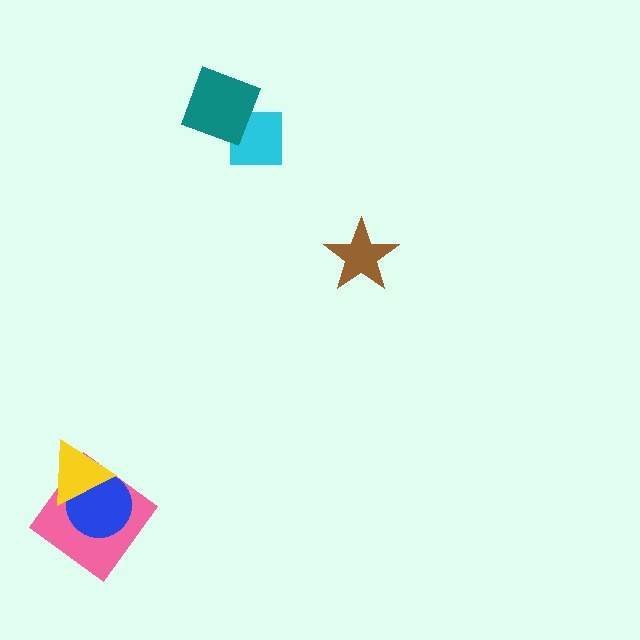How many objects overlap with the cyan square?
1 object overlaps with the cyan square.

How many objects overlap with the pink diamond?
2 objects overlap with the pink diamond.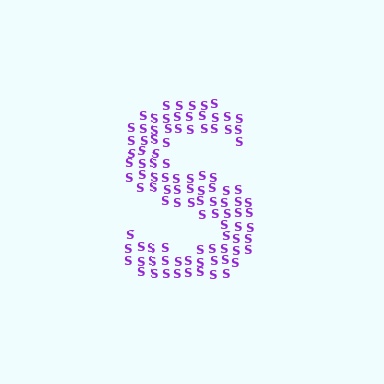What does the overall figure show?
The overall figure shows the letter S.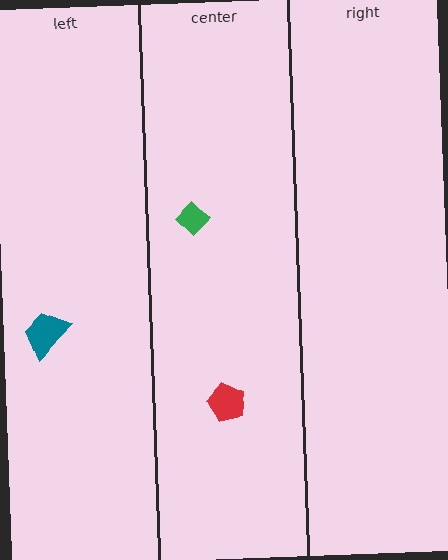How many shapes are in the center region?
2.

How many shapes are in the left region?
1.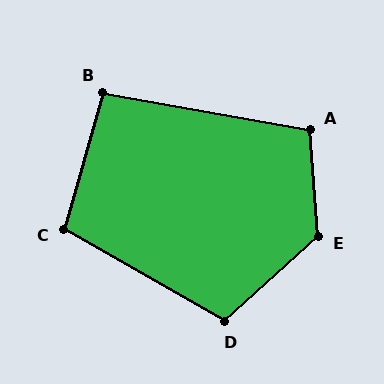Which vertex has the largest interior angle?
E, at approximately 128 degrees.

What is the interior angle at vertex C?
Approximately 104 degrees (obtuse).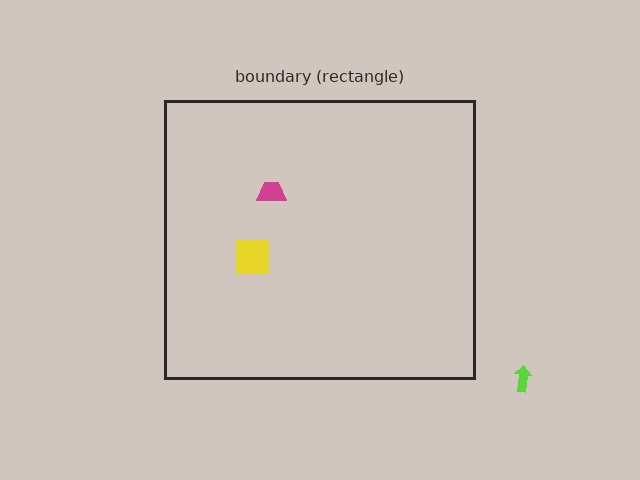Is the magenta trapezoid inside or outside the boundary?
Inside.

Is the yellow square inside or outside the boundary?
Inside.